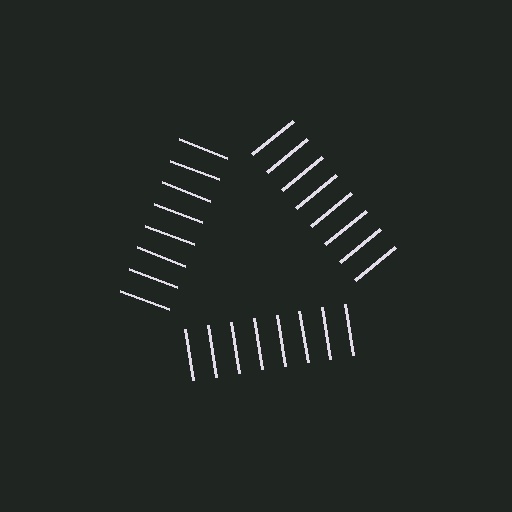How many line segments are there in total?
24 — 8 along each of the 3 edges.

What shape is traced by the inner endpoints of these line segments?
An illusory triangle — the line segments terminate on its edges but no continuous stroke is drawn.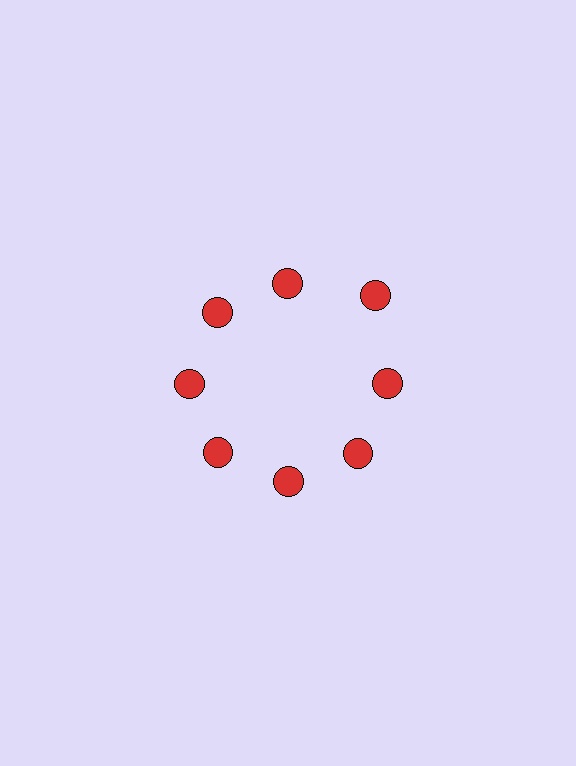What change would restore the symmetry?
The symmetry would be restored by moving it inward, back onto the ring so that all 8 circles sit at equal angles and equal distance from the center.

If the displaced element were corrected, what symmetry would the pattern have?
It would have 8-fold rotational symmetry — the pattern would map onto itself every 45 degrees.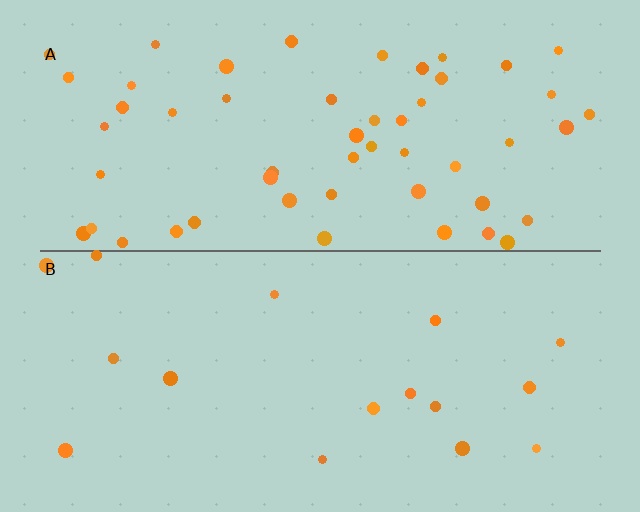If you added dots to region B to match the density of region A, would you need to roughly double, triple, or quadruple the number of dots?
Approximately triple.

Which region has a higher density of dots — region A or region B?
A (the top).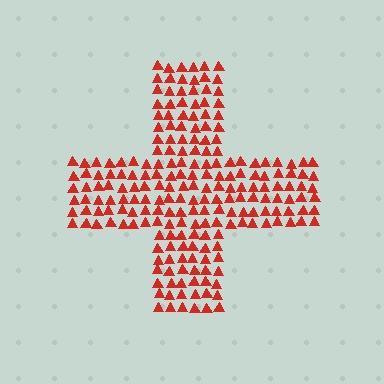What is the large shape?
The large shape is a cross.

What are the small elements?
The small elements are triangles.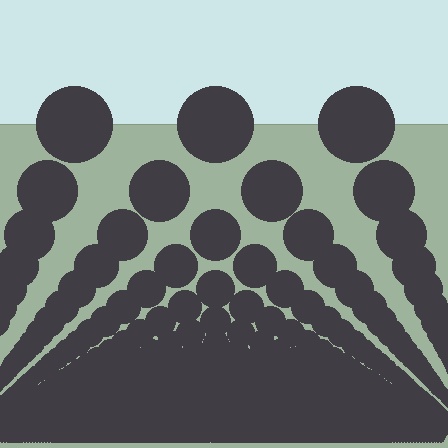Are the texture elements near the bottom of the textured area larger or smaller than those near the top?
Smaller. The gradient is inverted — elements near the bottom are smaller and denser.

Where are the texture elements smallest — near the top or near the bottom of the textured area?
Near the bottom.